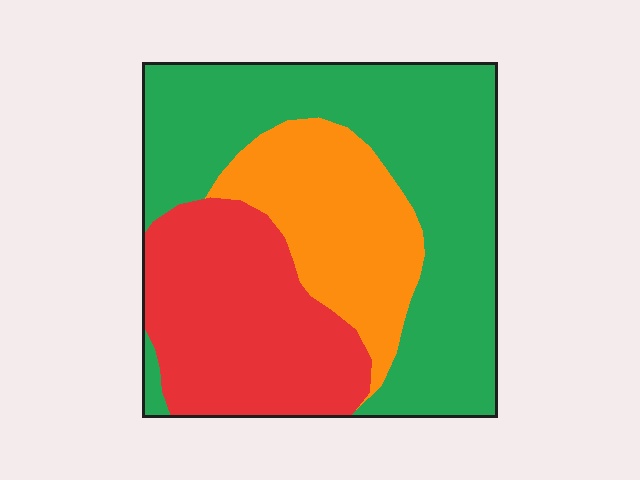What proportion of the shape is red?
Red covers around 30% of the shape.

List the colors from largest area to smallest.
From largest to smallest: green, red, orange.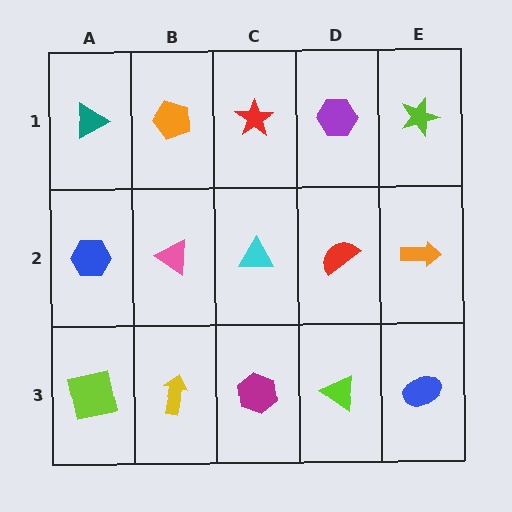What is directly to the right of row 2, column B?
A cyan triangle.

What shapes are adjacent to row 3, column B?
A pink triangle (row 2, column B), a lime square (row 3, column A), a magenta hexagon (row 3, column C).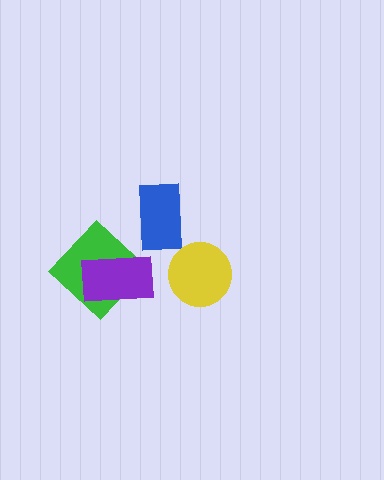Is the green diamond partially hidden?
Yes, it is partially covered by another shape.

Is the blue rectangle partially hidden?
No, no other shape covers it.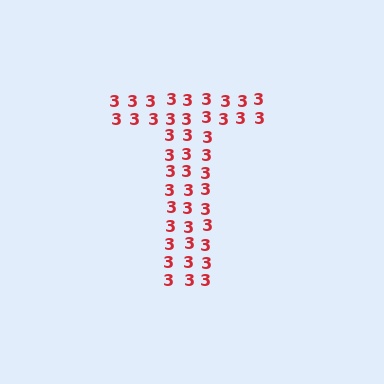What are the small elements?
The small elements are digit 3's.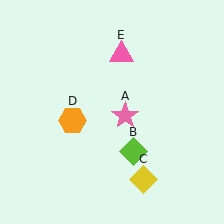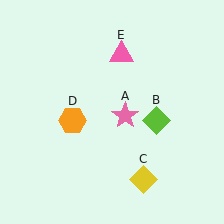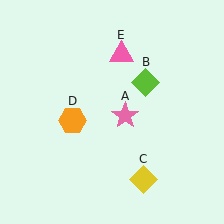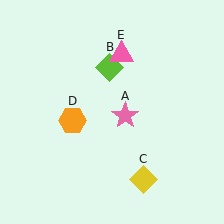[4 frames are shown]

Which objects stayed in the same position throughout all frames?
Pink star (object A) and yellow diamond (object C) and orange hexagon (object D) and pink triangle (object E) remained stationary.